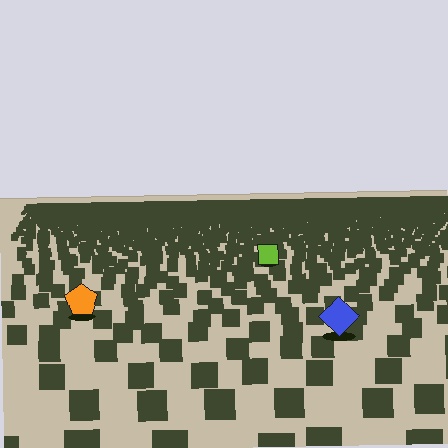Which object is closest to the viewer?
The blue diamond is closest. The texture marks near it are larger and more spread out.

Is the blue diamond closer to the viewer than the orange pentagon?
Yes. The blue diamond is closer — you can tell from the texture gradient: the ground texture is coarser near it.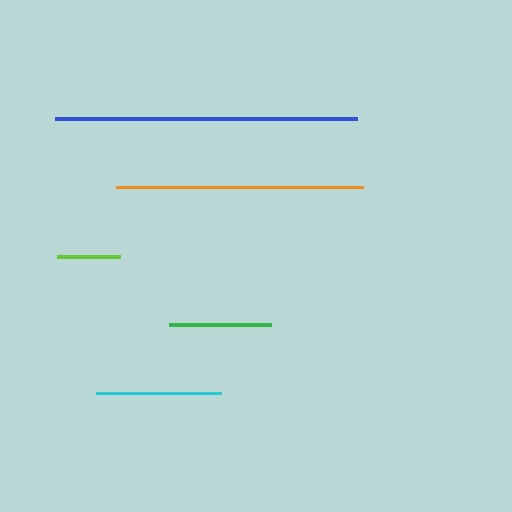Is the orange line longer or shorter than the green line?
The orange line is longer than the green line.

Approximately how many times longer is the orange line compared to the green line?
The orange line is approximately 2.4 times the length of the green line.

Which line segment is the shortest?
The lime line is the shortest at approximately 63 pixels.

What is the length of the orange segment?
The orange segment is approximately 247 pixels long.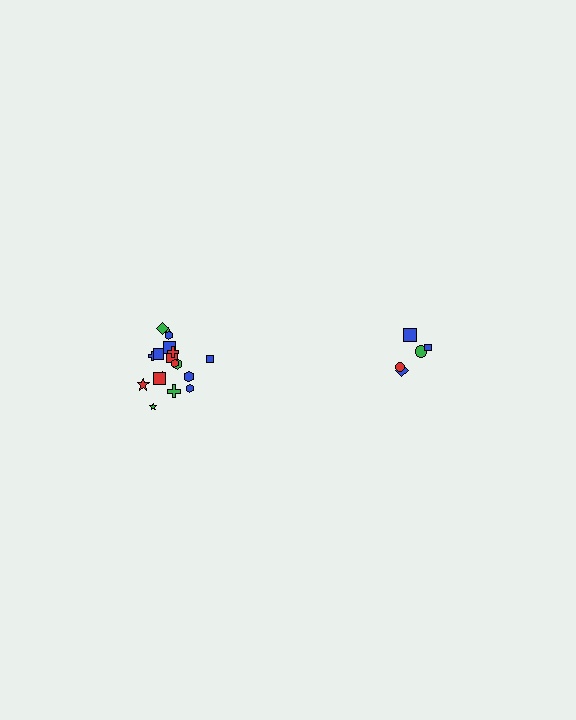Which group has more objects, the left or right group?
The left group.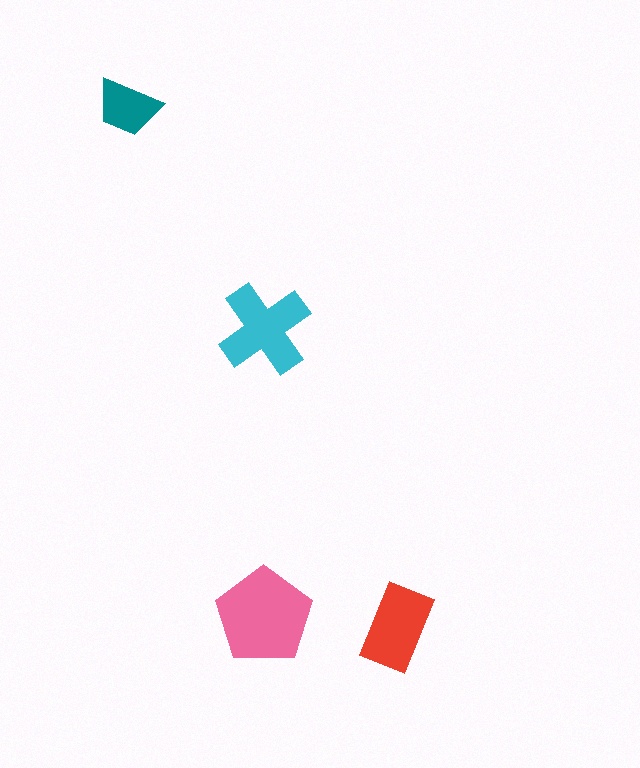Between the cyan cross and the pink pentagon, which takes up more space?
The pink pentagon.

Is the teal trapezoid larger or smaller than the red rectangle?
Smaller.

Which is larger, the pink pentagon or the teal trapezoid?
The pink pentagon.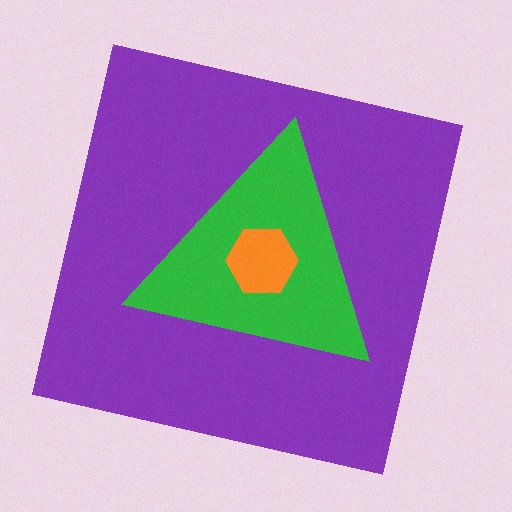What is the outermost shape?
The purple square.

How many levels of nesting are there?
3.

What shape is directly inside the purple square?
The green triangle.